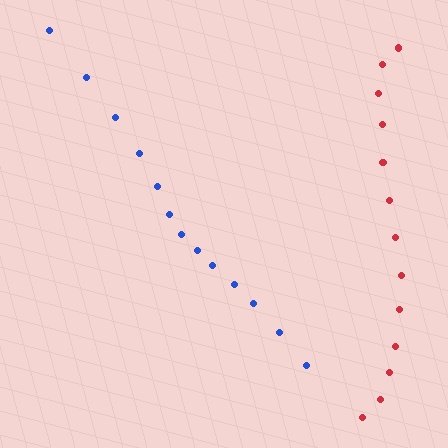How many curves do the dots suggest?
There are 2 distinct paths.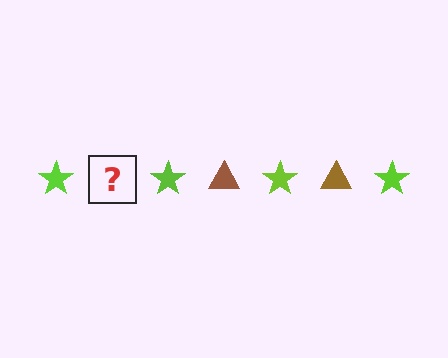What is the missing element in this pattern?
The missing element is a brown triangle.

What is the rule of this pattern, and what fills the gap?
The rule is that the pattern alternates between lime star and brown triangle. The gap should be filled with a brown triangle.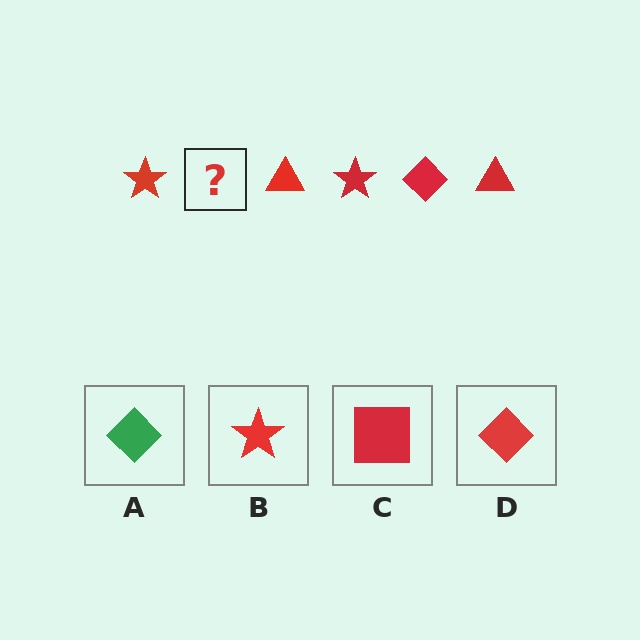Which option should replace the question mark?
Option D.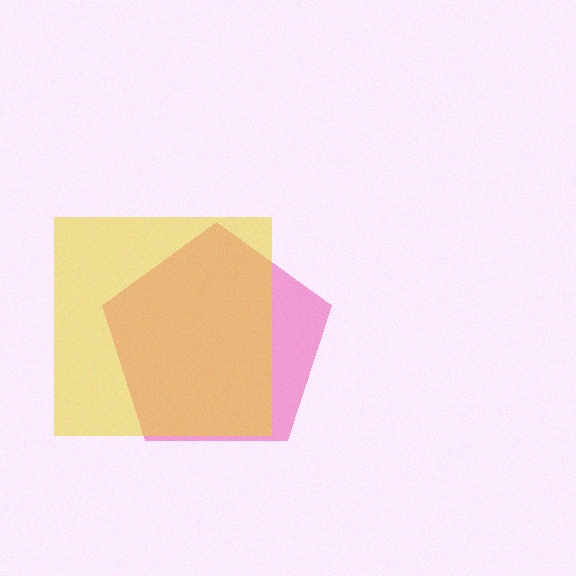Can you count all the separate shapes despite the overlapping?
Yes, there are 2 separate shapes.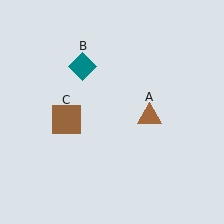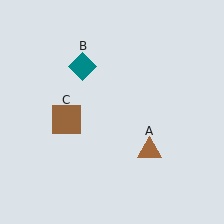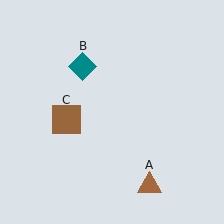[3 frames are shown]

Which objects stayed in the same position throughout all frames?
Teal diamond (object B) and brown square (object C) remained stationary.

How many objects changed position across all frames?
1 object changed position: brown triangle (object A).